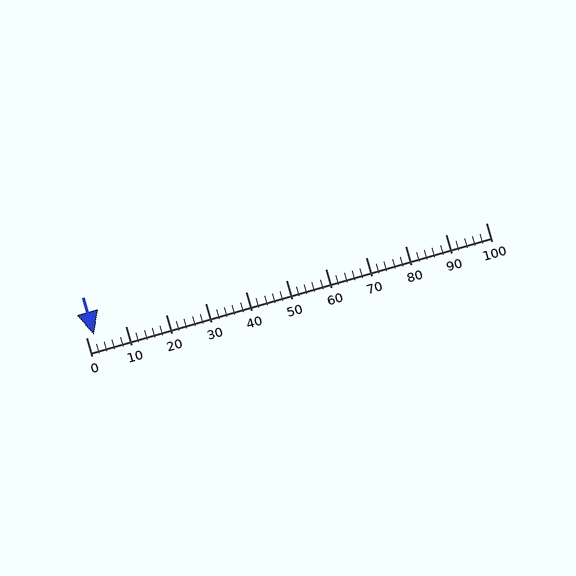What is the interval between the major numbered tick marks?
The major tick marks are spaced 10 units apart.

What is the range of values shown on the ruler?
The ruler shows values from 0 to 100.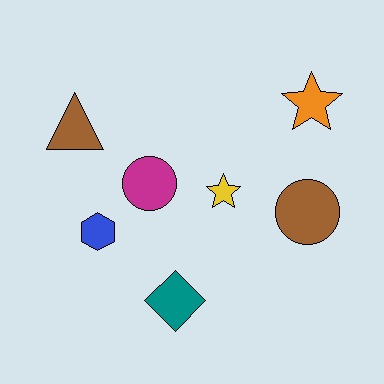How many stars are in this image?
There are 2 stars.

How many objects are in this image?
There are 7 objects.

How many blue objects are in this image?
There is 1 blue object.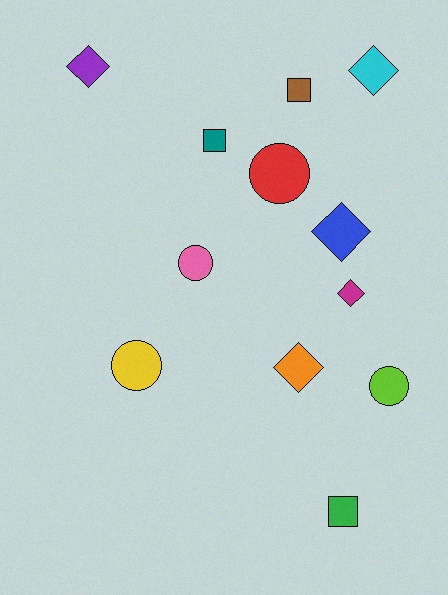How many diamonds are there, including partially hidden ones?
There are 5 diamonds.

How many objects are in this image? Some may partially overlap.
There are 12 objects.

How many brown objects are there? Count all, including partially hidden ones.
There is 1 brown object.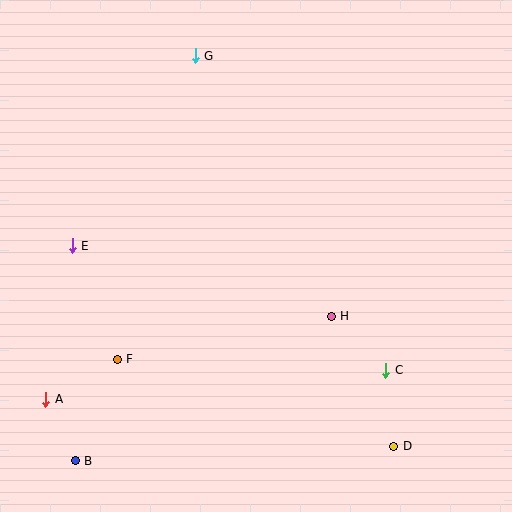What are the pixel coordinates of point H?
Point H is at (331, 316).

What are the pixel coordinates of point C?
Point C is at (386, 370).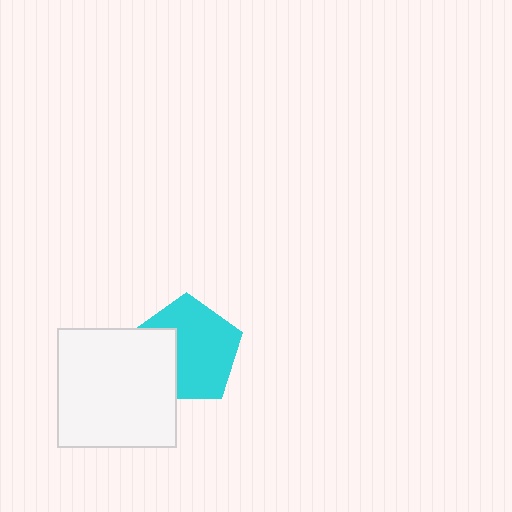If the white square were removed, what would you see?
You would see the complete cyan pentagon.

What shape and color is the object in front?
The object in front is a white square.